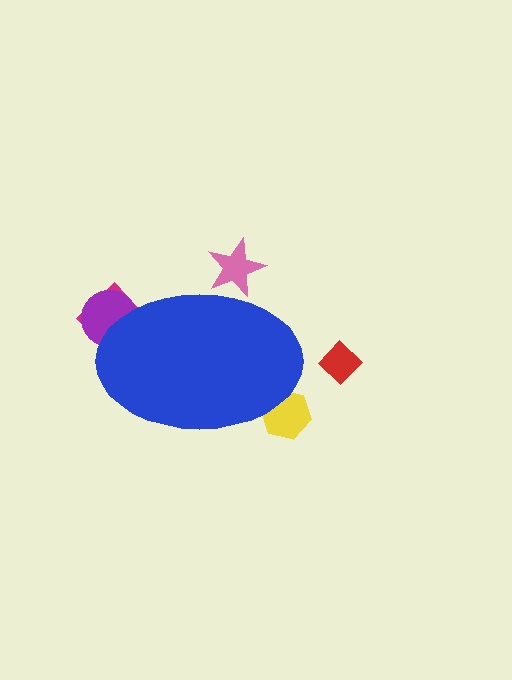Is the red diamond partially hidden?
No, the red diamond is fully visible.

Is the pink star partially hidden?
Yes, the pink star is partially hidden behind the blue ellipse.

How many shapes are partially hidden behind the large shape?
4 shapes are partially hidden.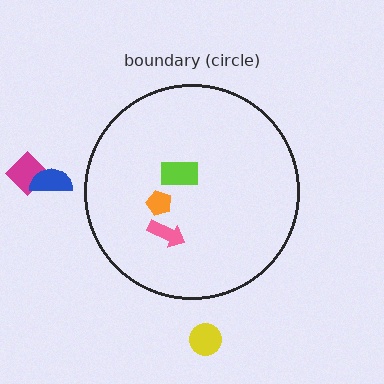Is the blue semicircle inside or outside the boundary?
Outside.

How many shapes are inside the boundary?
3 inside, 3 outside.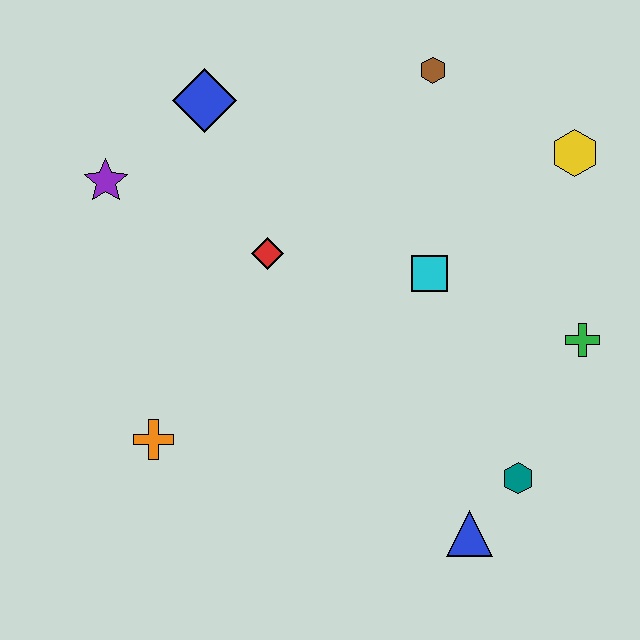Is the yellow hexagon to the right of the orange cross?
Yes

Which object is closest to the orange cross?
The red diamond is closest to the orange cross.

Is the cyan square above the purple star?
No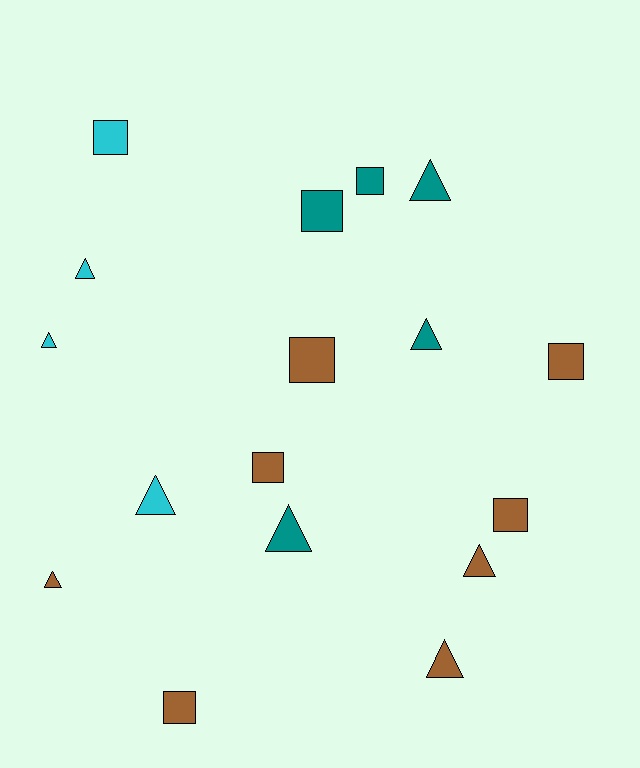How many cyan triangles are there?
There are 3 cyan triangles.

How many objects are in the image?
There are 17 objects.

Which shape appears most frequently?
Triangle, with 9 objects.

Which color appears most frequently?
Brown, with 8 objects.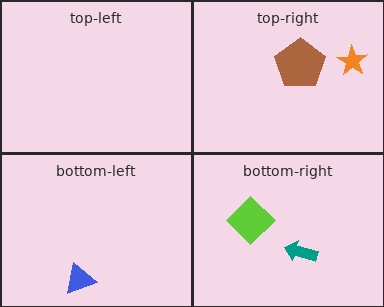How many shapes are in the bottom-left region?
1.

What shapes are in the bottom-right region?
The teal arrow, the lime diamond.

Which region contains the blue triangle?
The bottom-left region.